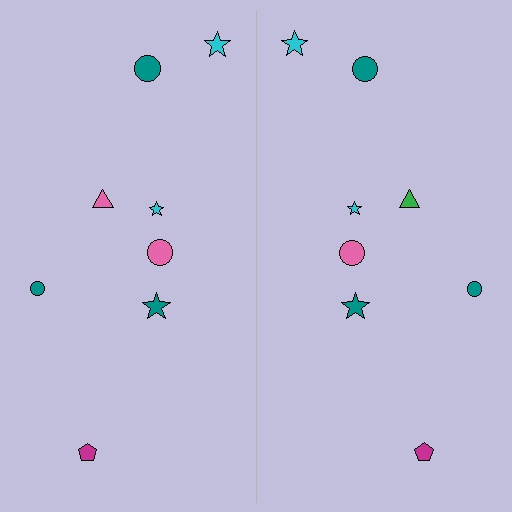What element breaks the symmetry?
The green triangle on the right side breaks the symmetry — its mirror counterpart is pink.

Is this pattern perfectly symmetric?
No, the pattern is not perfectly symmetric. The green triangle on the right side breaks the symmetry — its mirror counterpart is pink.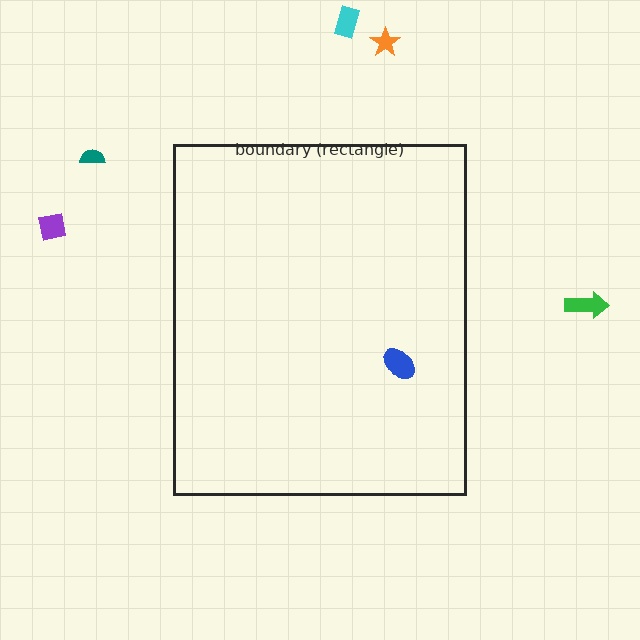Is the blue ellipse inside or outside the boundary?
Inside.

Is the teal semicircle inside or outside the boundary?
Outside.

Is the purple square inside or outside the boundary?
Outside.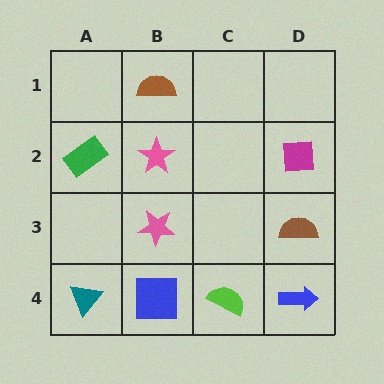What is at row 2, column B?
A pink star.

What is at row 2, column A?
A green rectangle.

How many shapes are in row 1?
1 shape.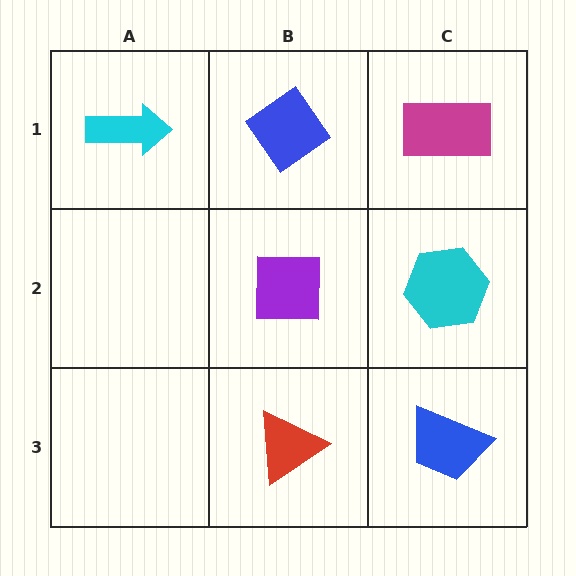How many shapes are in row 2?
2 shapes.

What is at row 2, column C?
A cyan hexagon.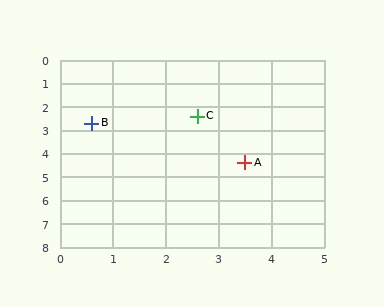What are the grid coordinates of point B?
Point B is at approximately (0.6, 2.7).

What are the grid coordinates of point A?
Point A is at approximately (3.5, 4.4).